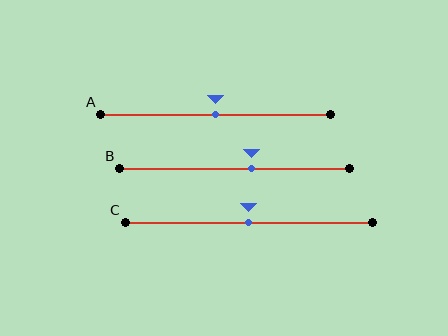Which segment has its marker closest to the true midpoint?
Segment A has its marker closest to the true midpoint.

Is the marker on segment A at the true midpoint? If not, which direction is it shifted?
Yes, the marker on segment A is at the true midpoint.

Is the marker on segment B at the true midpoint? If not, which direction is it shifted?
No, the marker on segment B is shifted to the right by about 7% of the segment length.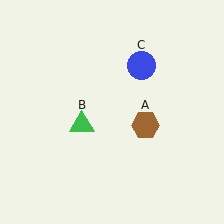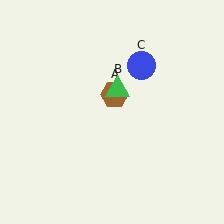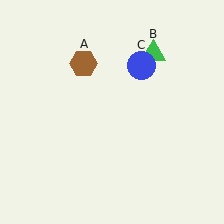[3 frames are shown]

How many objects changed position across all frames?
2 objects changed position: brown hexagon (object A), green triangle (object B).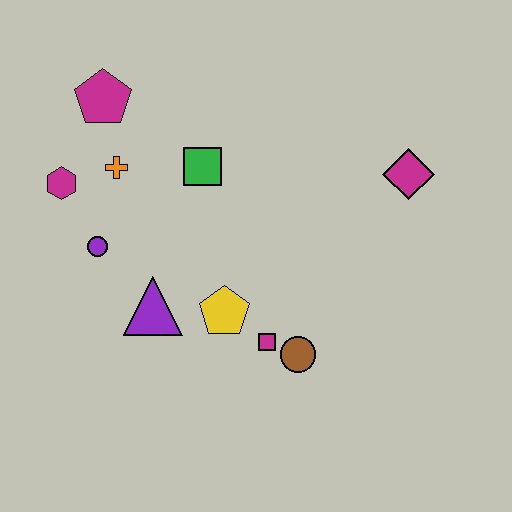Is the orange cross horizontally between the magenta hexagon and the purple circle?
No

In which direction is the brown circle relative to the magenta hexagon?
The brown circle is to the right of the magenta hexagon.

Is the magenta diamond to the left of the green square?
No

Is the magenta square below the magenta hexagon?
Yes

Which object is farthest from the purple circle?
The magenta diamond is farthest from the purple circle.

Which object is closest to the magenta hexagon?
The orange cross is closest to the magenta hexagon.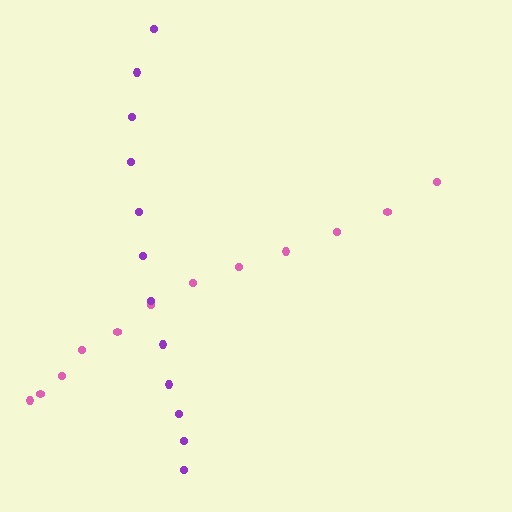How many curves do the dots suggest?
There are 2 distinct paths.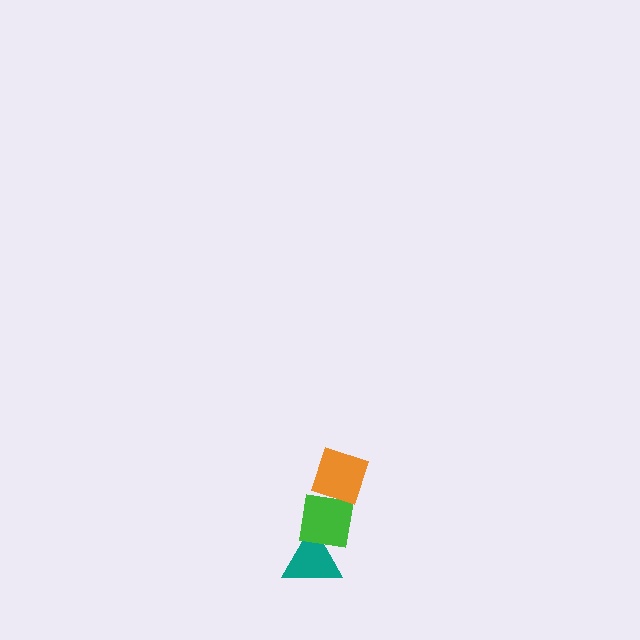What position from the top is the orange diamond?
The orange diamond is 1st from the top.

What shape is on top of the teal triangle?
The green square is on top of the teal triangle.